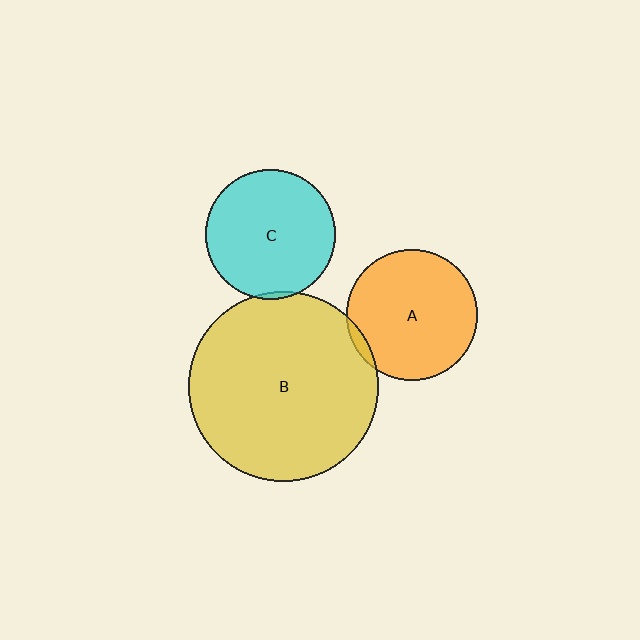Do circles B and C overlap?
Yes.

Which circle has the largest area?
Circle B (yellow).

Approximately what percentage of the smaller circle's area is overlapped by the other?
Approximately 5%.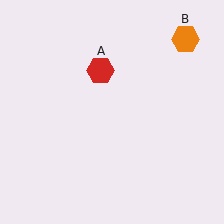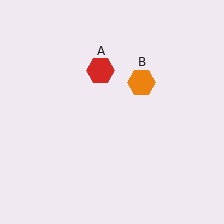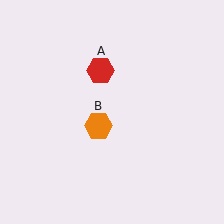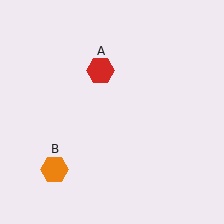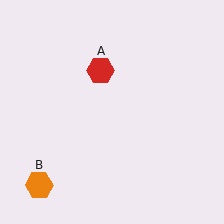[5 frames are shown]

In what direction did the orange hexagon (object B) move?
The orange hexagon (object B) moved down and to the left.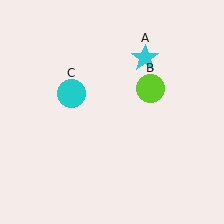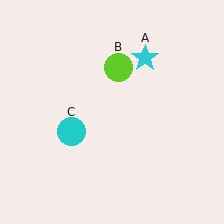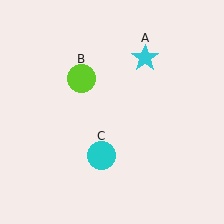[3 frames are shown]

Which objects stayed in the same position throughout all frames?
Cyan star (object A) remained stationary.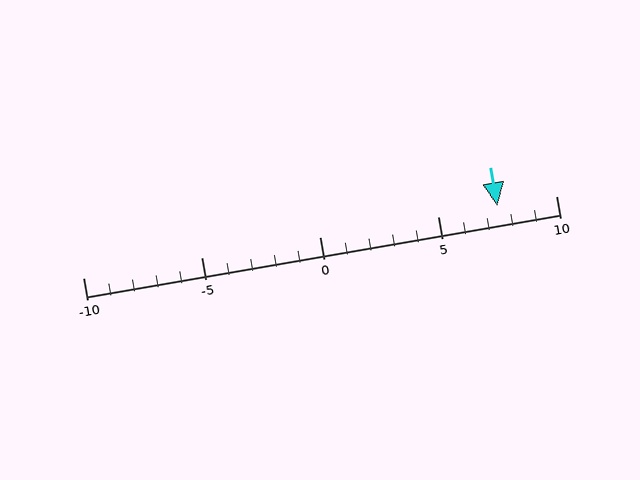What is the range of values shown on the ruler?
The ruler shows values from -10 to 10.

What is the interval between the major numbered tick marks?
The major tick marks are spaced 5 units apart.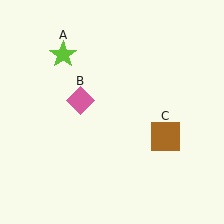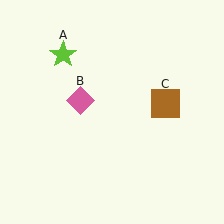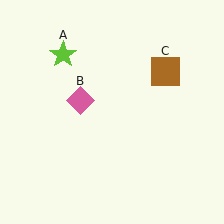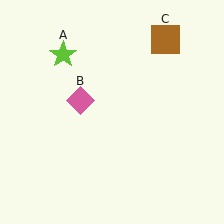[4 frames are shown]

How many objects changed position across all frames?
1 object changed position: brown square (object C).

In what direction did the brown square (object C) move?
The brown square (object C) moved up.